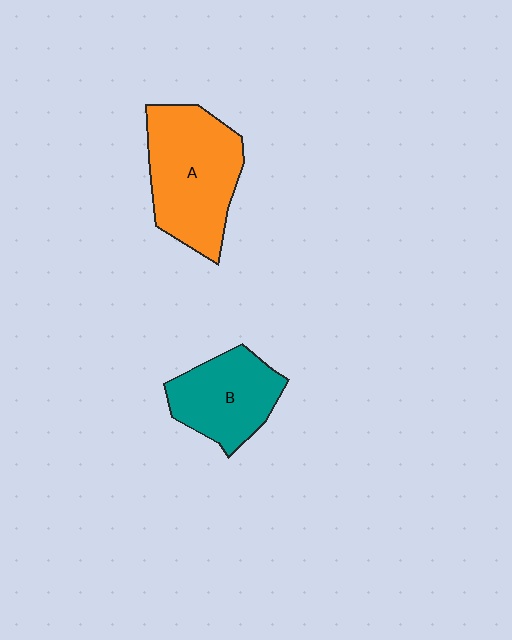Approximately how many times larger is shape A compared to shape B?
Approximately 1.4 times.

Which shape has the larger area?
Shape A (orange).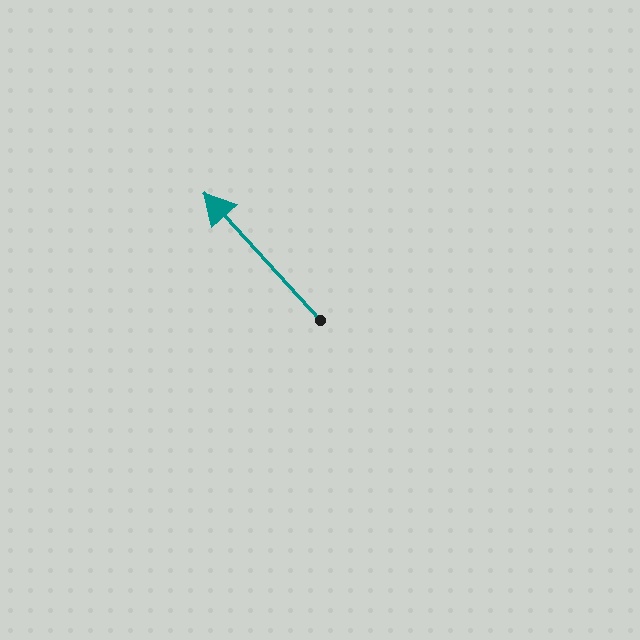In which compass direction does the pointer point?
Northwest.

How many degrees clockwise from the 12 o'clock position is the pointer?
Approximately 318 degrees.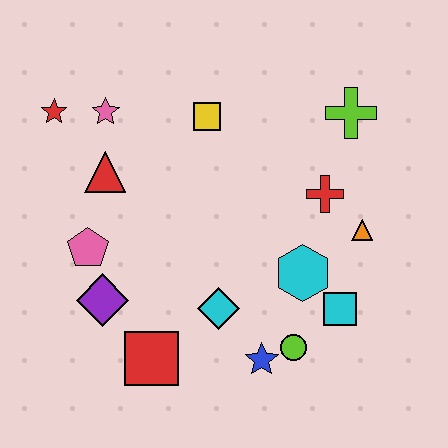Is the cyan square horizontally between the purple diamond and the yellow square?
No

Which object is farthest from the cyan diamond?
The red star is farthest from the cyan diamond.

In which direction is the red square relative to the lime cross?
The red square is below the lime cross.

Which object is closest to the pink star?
The red star is closest to the pink star.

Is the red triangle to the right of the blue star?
No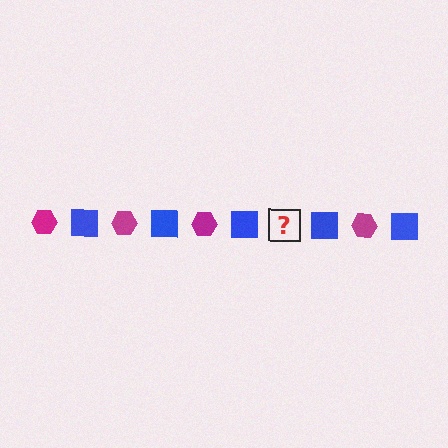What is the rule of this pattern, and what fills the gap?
The rule is that the pattern alternates between magenta hexagon and blue square. The gap should be filled with a magenta hexagon.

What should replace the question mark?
The question mark should be replaced with a magenta hexagon.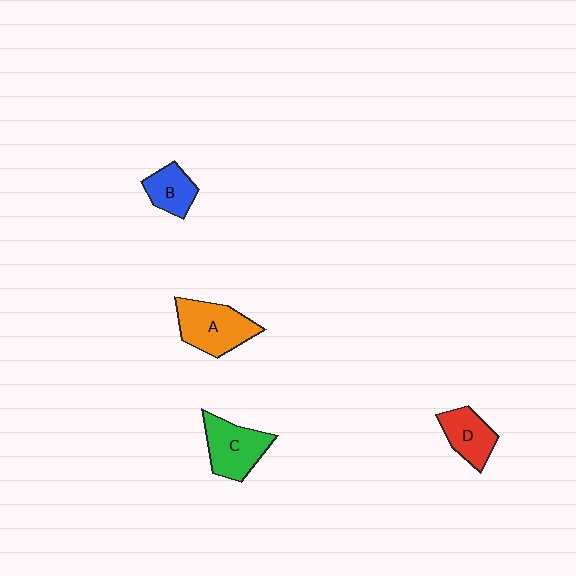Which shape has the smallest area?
Shape B (blue).